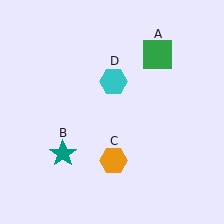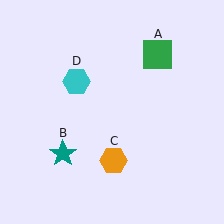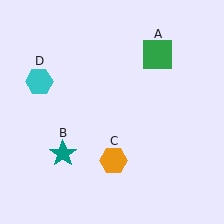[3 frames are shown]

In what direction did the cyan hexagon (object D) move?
The cyan hexagon (object D) moved left.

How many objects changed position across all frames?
1 object changed position: cyan hexagon (object D).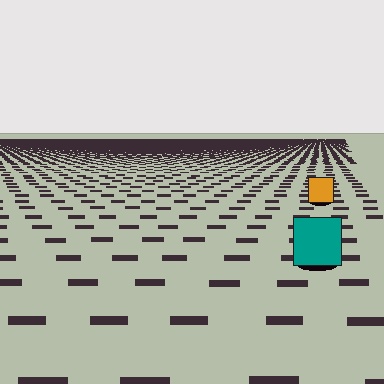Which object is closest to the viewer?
The teal square is closest. The texture marks near it are larger and more spread out.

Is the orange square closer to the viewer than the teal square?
No. The teal square is closer — you can tell from the texture gradient: the ground texture is coarser near it.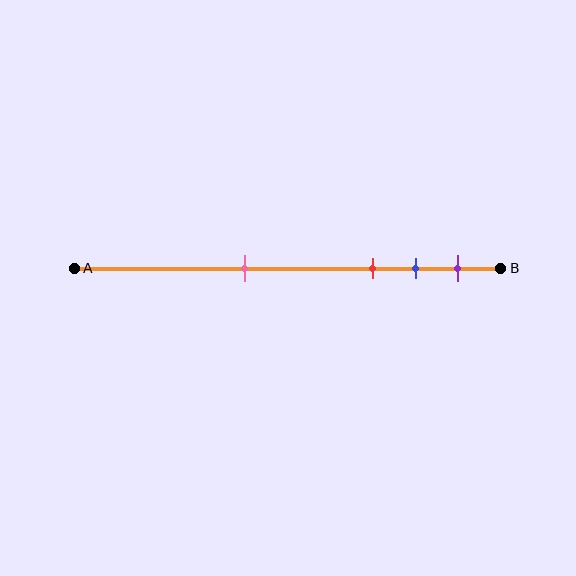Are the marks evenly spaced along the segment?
No, the marks are not evenly spaced.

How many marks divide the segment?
There are 4 marks dividing the segment.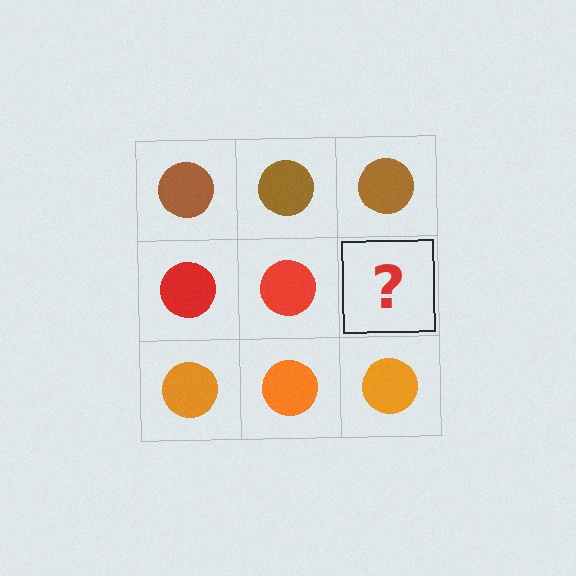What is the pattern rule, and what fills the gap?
The rule is that each row has a consistent color. The gap should be filled with a red circle.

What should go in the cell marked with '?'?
The missing cell should contain a red circle.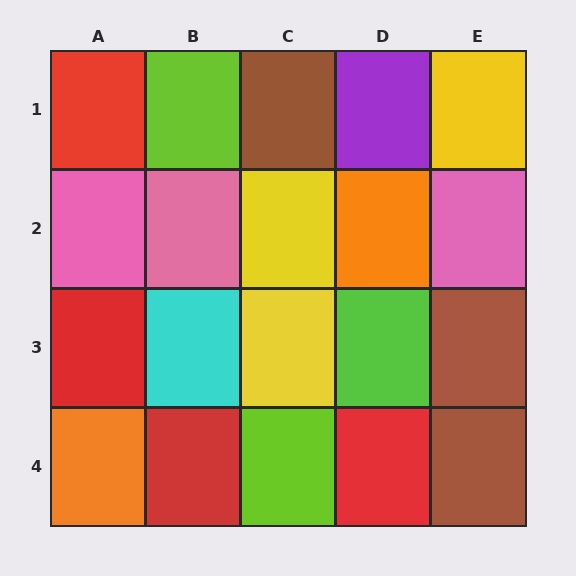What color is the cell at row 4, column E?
Brown.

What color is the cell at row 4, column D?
Red.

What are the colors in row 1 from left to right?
Red, lime, brown, purple, yellow.